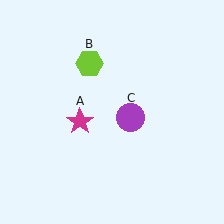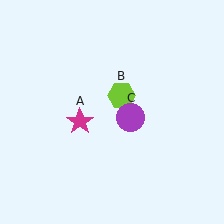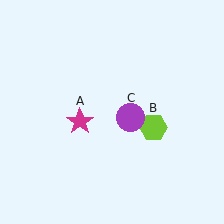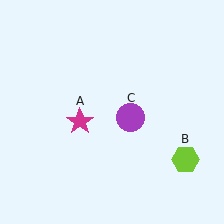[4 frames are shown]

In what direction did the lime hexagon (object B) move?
The lime hexagon (object B) moved down and to the right.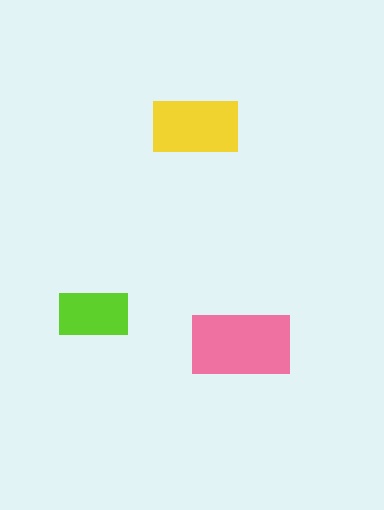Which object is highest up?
The yellow rectangle is topmost.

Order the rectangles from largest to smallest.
the pink one, the yellow one, the lime one.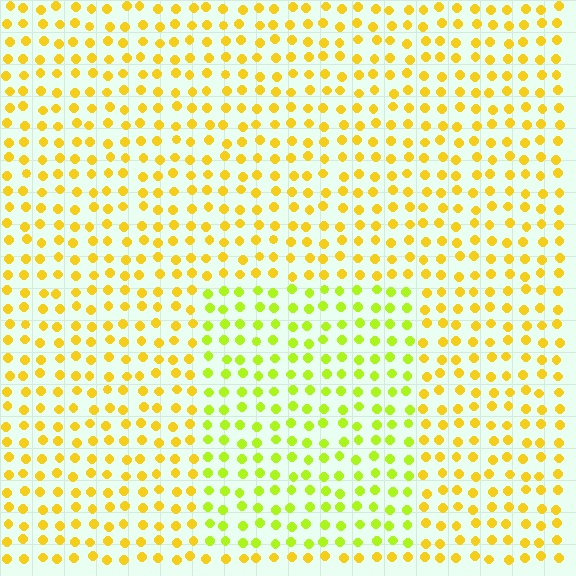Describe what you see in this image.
The image is filled with small yellow elements in a uniform arrangement. A rectangle-shaped region is visible where the elements are tinted to a slightly different hue, forming a subtle color boundary.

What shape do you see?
I see a rectangle.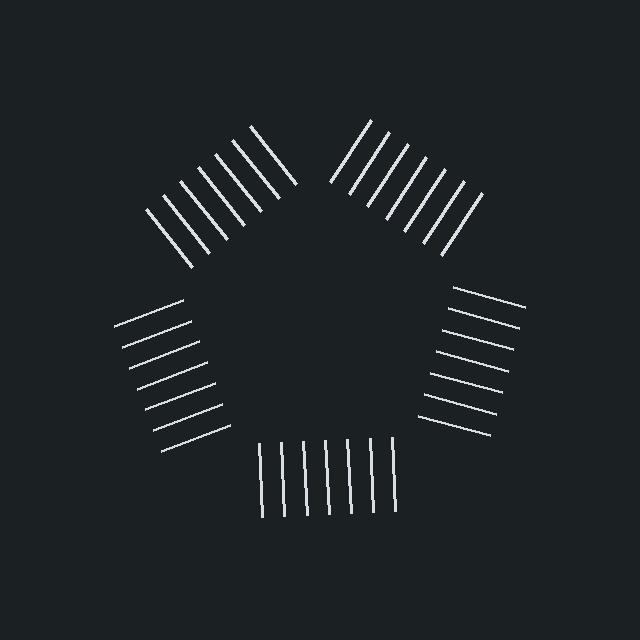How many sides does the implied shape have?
5 sides — the line-ends trace a pentagon.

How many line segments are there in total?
35 — 7 along each of the 5 edges.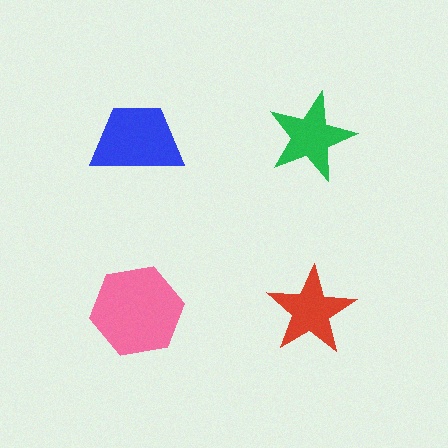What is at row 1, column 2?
A green star.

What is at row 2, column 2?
A red star.